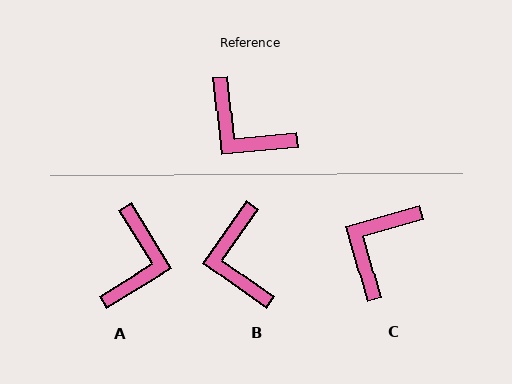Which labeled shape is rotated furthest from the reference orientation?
A, about 116 degrees away.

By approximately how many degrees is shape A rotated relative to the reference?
Approximately 116 degrees counter-clockwise.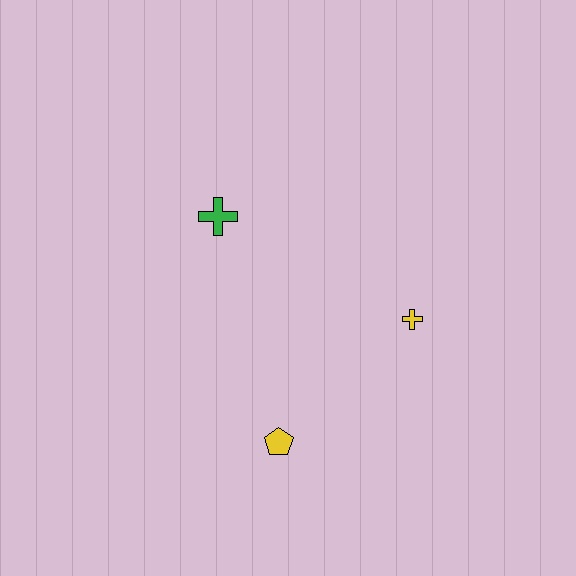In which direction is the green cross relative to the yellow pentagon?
The green cross is above the yellow pentagon.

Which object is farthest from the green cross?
The yellow pentagon is farthest from the green cross.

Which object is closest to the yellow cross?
The yellow pentagon is closest to the yellow cross.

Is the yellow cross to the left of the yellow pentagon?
No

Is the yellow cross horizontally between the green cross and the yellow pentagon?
No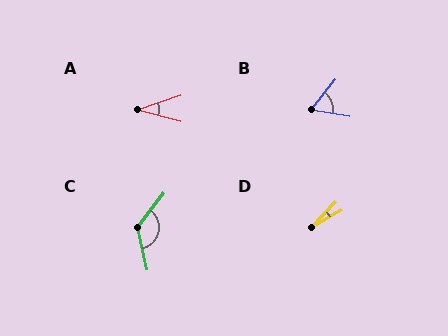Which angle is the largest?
C, at approximately 130 degrees.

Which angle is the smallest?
D, at approximately 17 degrees.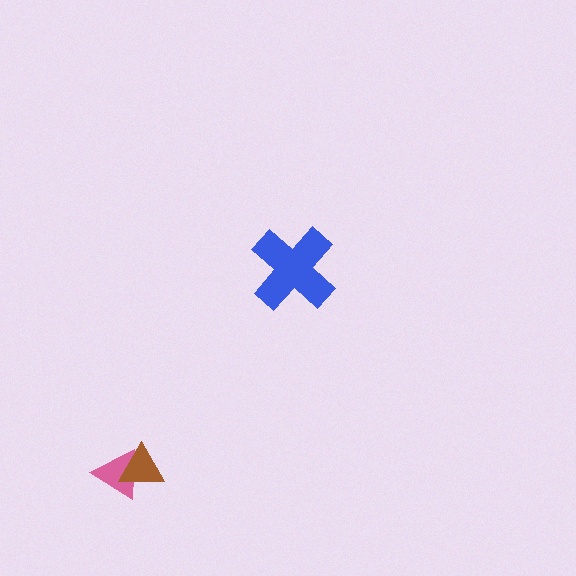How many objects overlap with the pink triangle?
1 object overlaps with the pink triangle.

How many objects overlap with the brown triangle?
1 object overlaps with the brown triangle.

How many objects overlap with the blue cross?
0 objects overlap with the blue cross.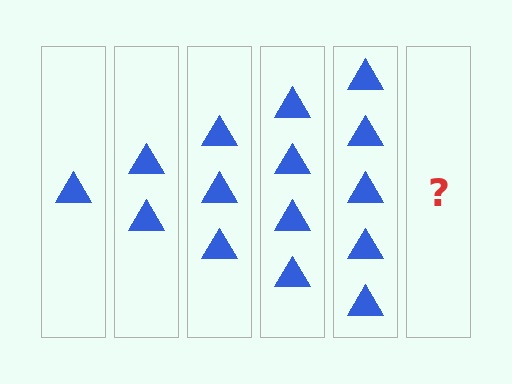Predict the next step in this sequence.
The next step is 6 triangles.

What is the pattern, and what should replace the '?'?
The pattern is that each step adds one more triangle. The '?' should be 6 triangles.